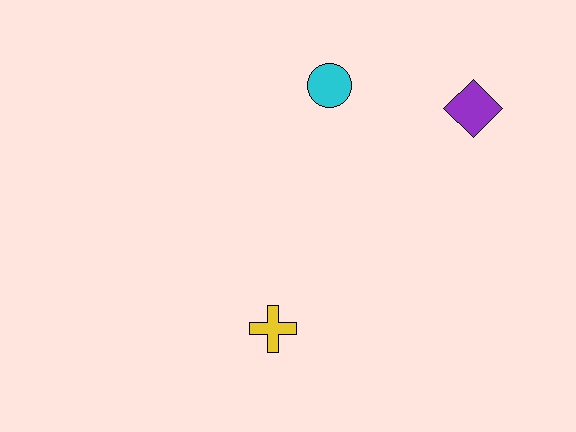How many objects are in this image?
There are 3 objects.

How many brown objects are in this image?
There are no brown objects.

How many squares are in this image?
There are no squares.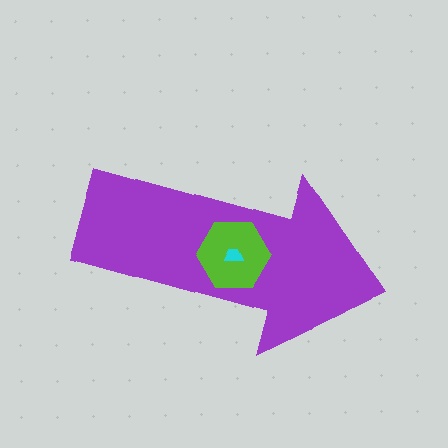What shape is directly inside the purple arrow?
The lime hexagon.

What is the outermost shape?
The purple arrow.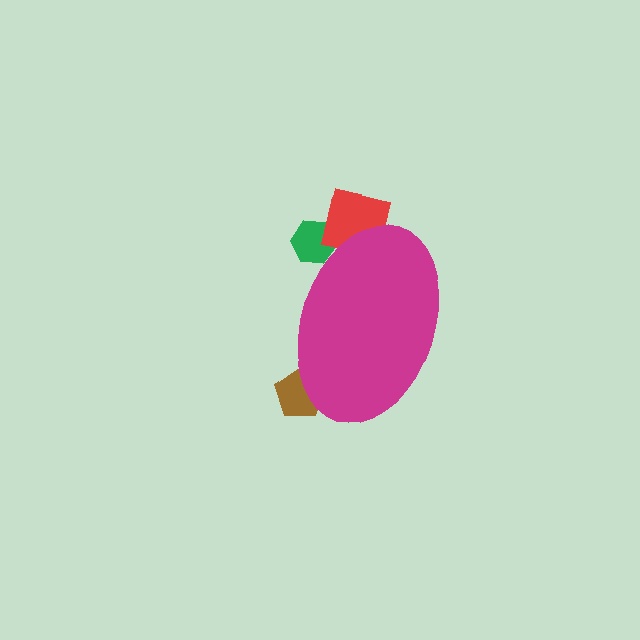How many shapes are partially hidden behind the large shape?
3 shapes are partially hidden.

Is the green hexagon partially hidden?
Yes, the green hexagon is partially hidden behind the magenta ellipse.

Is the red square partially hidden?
Yes, the red square is partially hidden behind the magenta ellipse.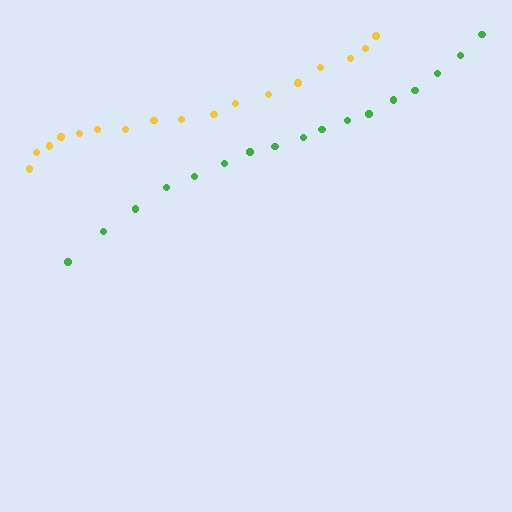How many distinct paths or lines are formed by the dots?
There are 2 distinct paths.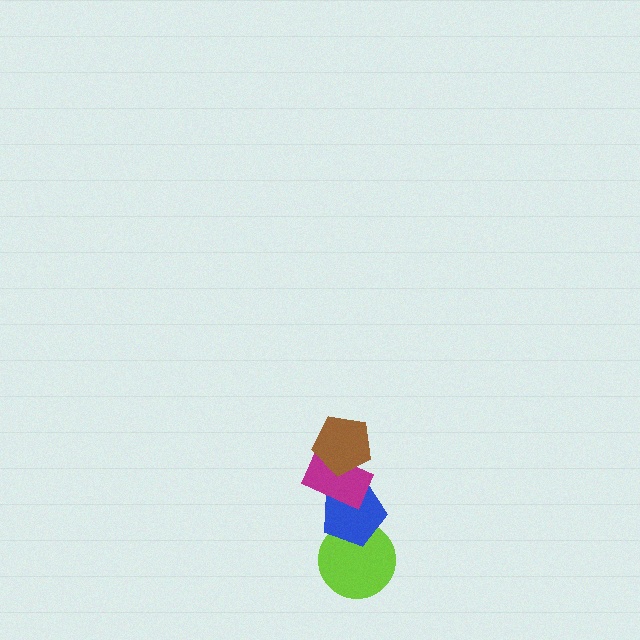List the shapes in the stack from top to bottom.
From top to bottom: the brown pentagon, the magenta rectangle, the blue pentagon, the lime circle.